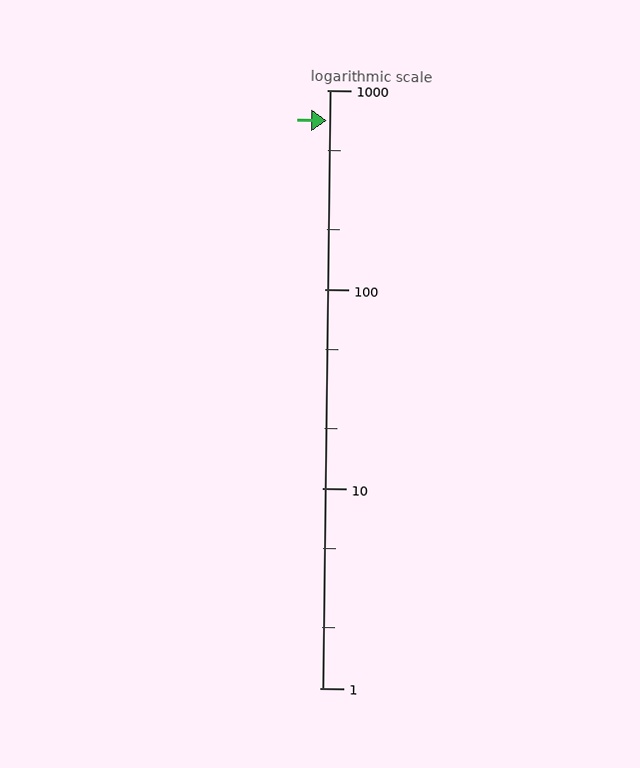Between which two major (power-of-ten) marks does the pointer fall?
The pointer is between 100 and 1000.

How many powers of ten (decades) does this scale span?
The scale spans 3 decades, from 1 to 1000.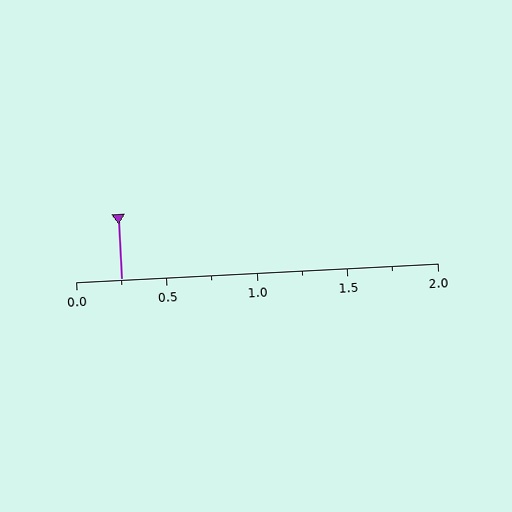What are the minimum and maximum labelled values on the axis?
The axis runs from 0.0 to 2.0.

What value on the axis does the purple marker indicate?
The marker indicates approximately 0.25.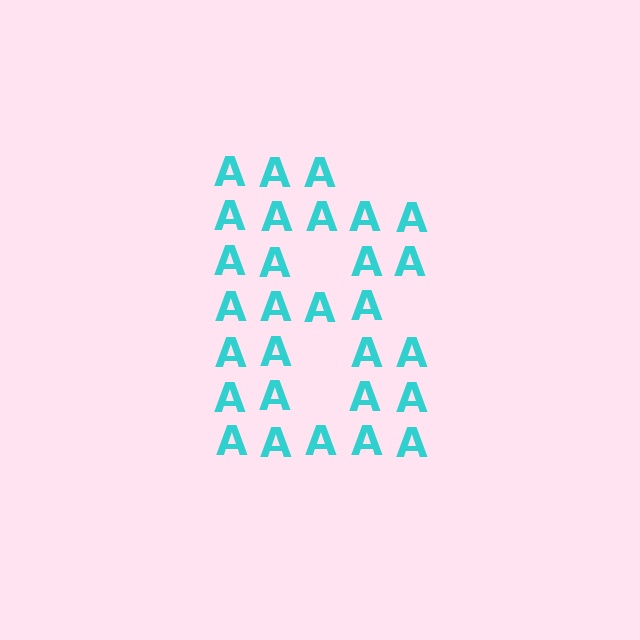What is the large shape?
The large shape is the letter B.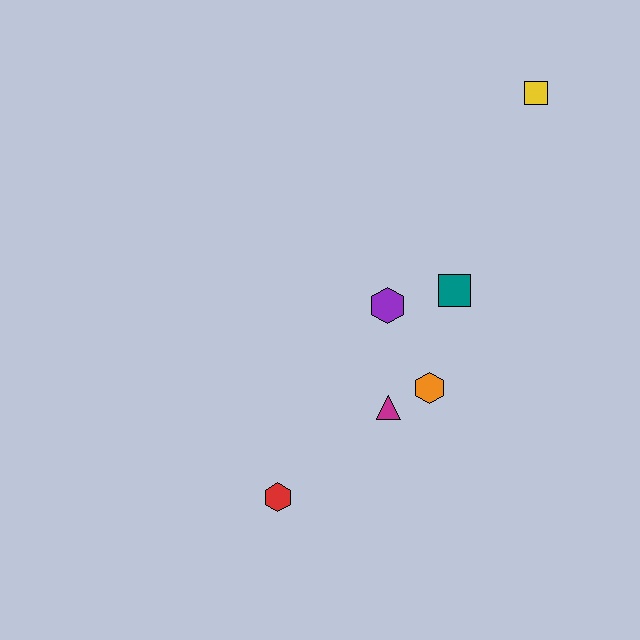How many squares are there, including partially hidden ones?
There are 2 squares.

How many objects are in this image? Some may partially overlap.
There are 6 objects.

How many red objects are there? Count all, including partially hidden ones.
There is 1 red object.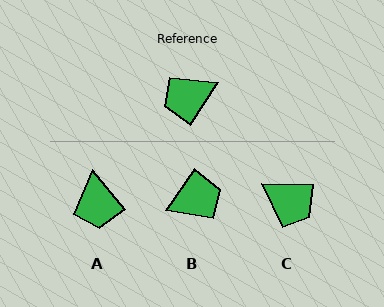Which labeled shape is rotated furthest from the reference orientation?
B, about 177 degrees away.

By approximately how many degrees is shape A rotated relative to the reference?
Approximately 72 degrees counter-clockwise.